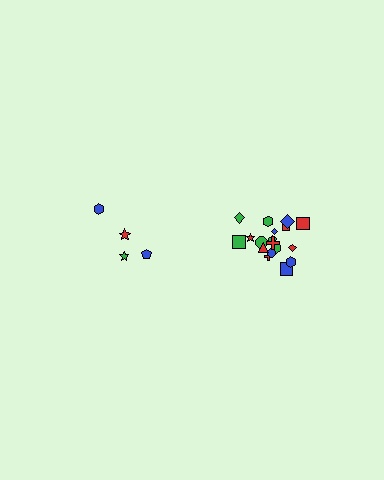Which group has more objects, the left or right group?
The right group.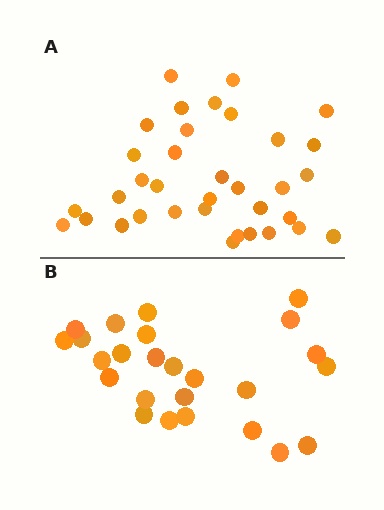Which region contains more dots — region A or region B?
Region A (the top region) has more dots.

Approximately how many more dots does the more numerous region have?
Region A has roughly 10 or so more dots than region B.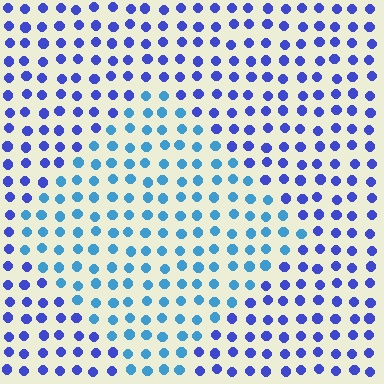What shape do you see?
I see a diamond.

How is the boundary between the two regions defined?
The boundary is defined purely by a slight shift in hue (about 36 degrees). Spacing, size, and orientation are identical on both sides.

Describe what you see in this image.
The image is filled with small blue elements in a uniform arrangement. A diamond-shaped region is visible where the elements are tinted to a slightly different hue, forming a subtle color boundary.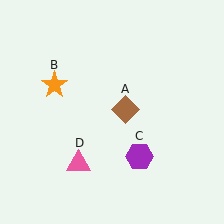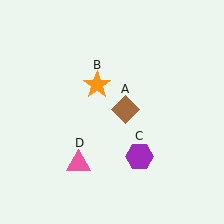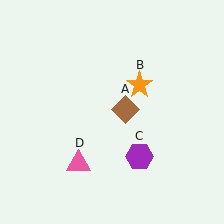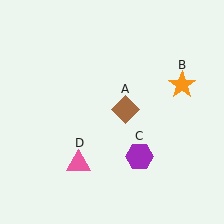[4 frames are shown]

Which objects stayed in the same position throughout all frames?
Brown diamond (object A) and purple hexagon (object C) and pink triangle (object D) remained stationary.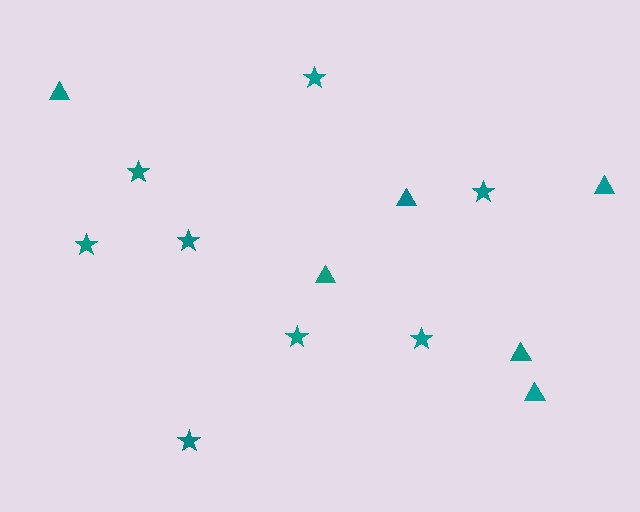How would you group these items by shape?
There are 2 groups: one group of stars (8) and one group of triangles (6).